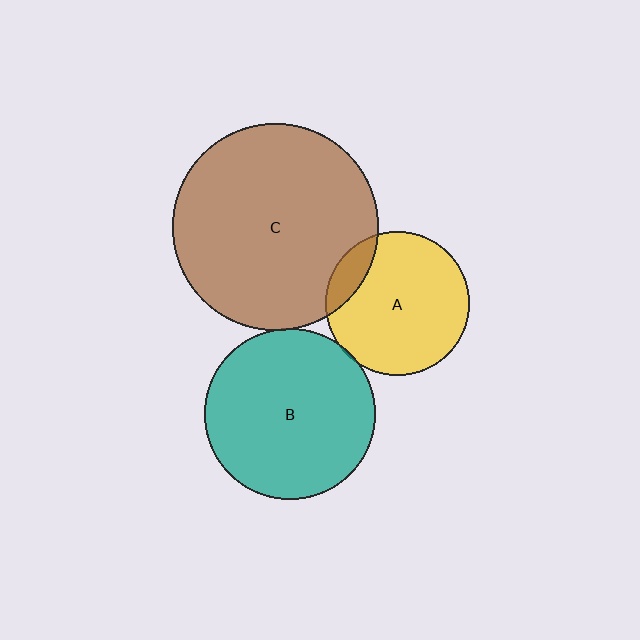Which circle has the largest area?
Circle C (brown).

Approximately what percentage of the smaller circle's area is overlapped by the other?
Approximately 15%.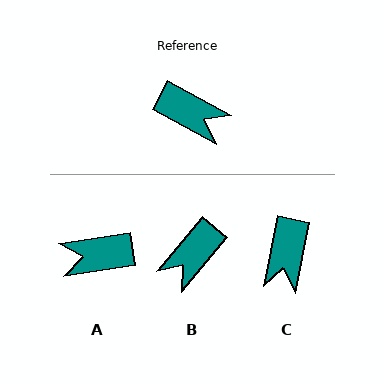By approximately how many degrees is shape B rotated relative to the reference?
Approximately 101 degrees clockwise.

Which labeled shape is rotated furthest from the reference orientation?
A, about 143 degrees away.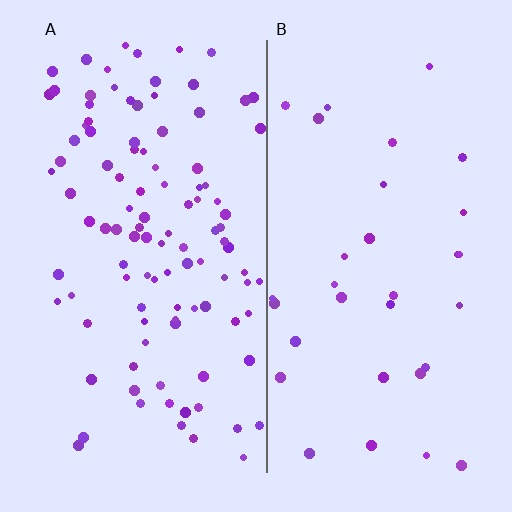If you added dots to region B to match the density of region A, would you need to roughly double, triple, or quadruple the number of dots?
Approximately triple.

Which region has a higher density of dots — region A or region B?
A (the left).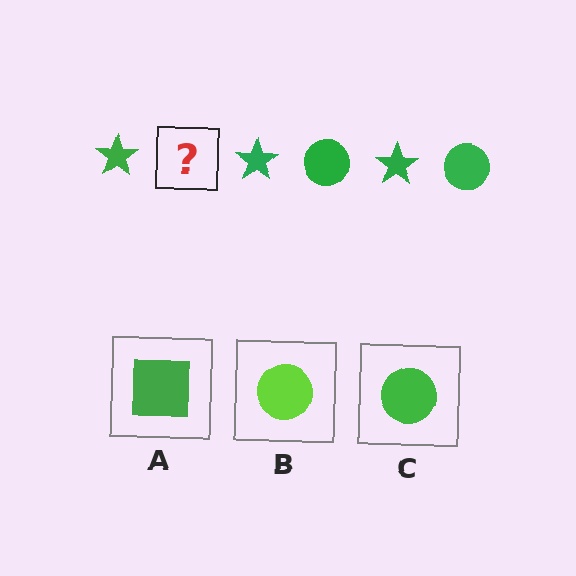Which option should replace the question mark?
Option C.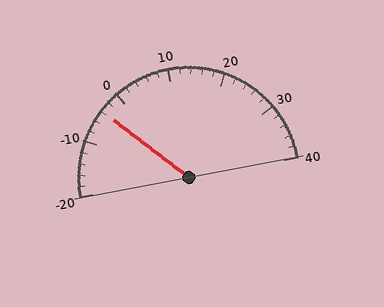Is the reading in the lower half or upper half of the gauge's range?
The reading is in the lower half of the range (-20 to 40).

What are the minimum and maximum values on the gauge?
The gauge ranges from -20 to 40.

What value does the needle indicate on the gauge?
The needle indicates approximately -4.